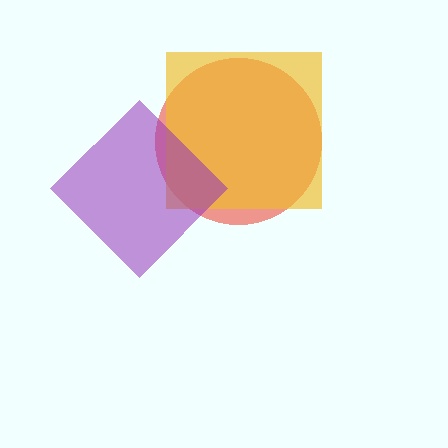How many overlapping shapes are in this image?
There are 3 overlapping shapes in the image.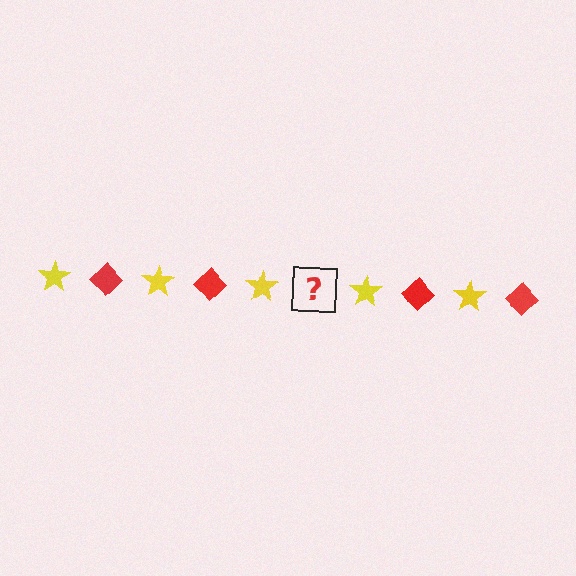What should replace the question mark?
The question mark should be replaced with a red diamond.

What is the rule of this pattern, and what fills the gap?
The rule is that the pattern alternates between yellow star and red diamond. The gap should be filled with a red diamond.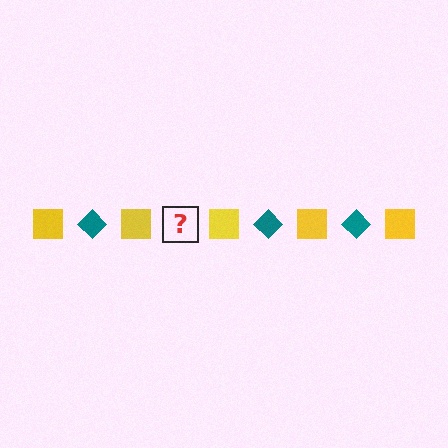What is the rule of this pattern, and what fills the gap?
The rule is that the pattern alternates between yellow square and teal diamond. The gap should be filled with a teal diamond.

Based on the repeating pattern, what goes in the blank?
The blank should be a teal diamond.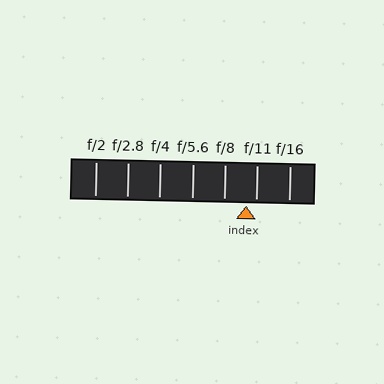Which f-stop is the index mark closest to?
The index mark is closest to f/11.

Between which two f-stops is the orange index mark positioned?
The index mark is between f/8 and f/11.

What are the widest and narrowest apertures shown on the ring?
The widest aperture shown is f/2 and the narrowest is f/16.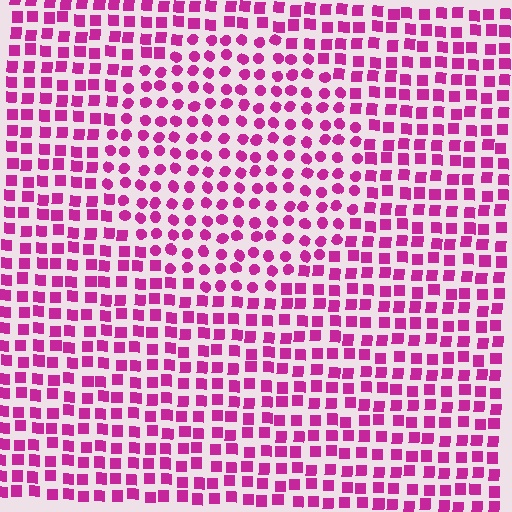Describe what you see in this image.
The image is filled with small magenta elements arranged in a uniform grid. A circle-shaped region contains circles, while the surrounding area contains squares. The boundary is defined purely by the change in element shape.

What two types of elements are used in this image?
The image uses circles inside the circle region and squares outside it.